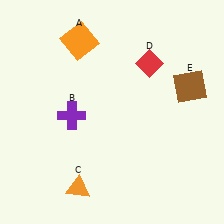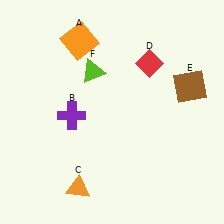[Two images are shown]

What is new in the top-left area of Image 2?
A lime triangle (F) was added in the top-left area of Image 2.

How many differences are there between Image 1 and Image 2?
There is 1 difference between the two images.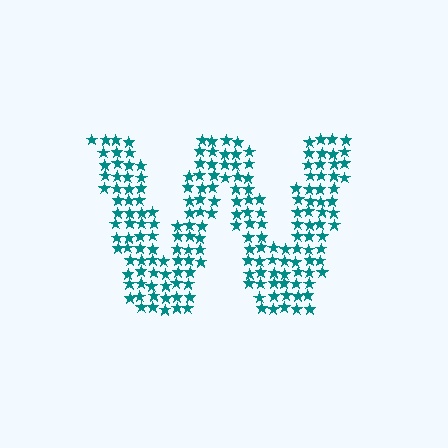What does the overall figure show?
The overall figure shows the letter W.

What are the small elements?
The small elements are stars.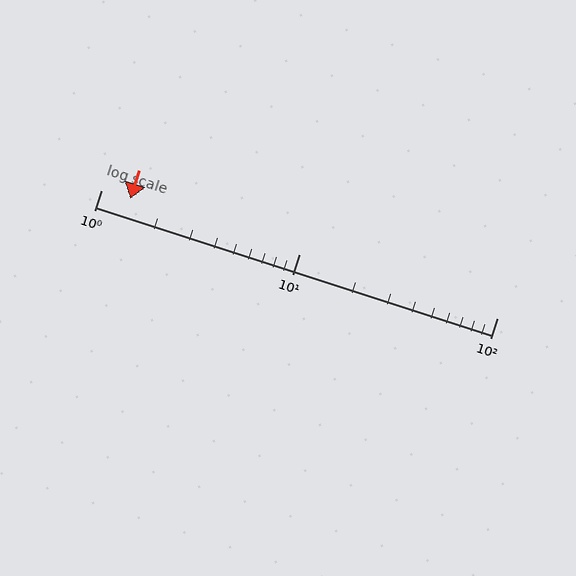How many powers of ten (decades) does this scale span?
The scale spans 2 decades, from 1 to 100.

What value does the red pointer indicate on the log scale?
The pointer indicates approximately 1.4.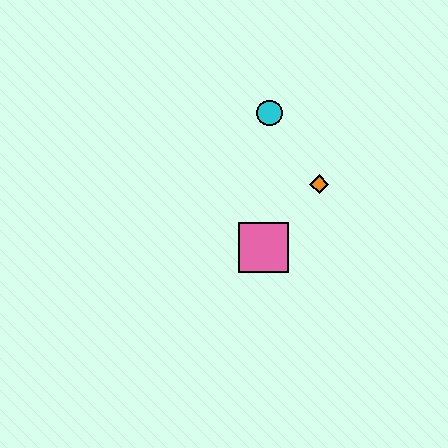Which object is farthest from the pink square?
The cyan circle is farthest from the pink square.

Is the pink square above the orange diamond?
No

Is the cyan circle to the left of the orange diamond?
Yes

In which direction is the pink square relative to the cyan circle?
The pink square is below the cyan circle.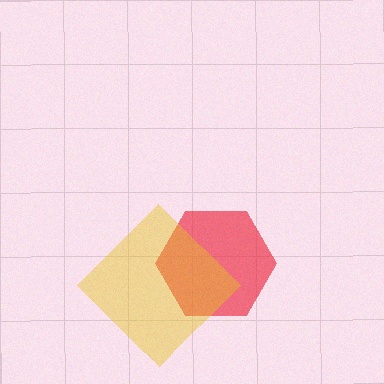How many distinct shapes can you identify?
There are 2 distinct shapes: a red hexagon, a yellow diamond.